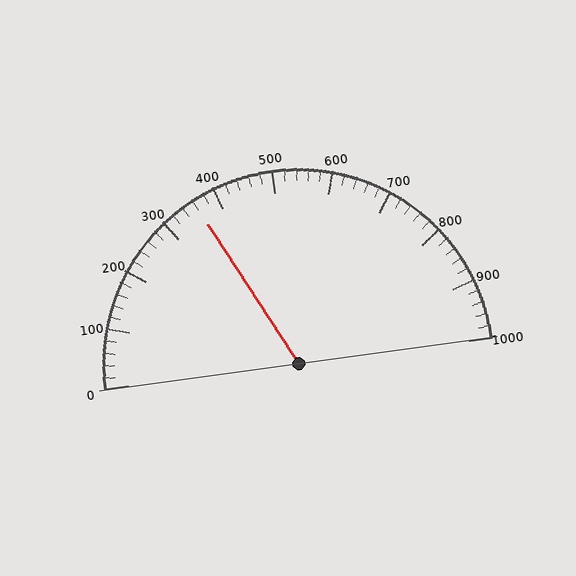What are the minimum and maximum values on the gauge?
The gauge ranges from 0 to 1000.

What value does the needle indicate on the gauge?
The needle indicates approximately 360.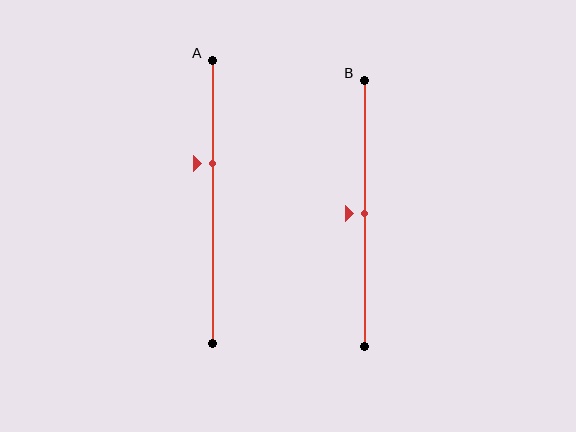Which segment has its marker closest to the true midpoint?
Segment B has its marker closest to the true midpoint.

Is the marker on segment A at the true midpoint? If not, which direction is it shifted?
No, the marker on segment A is shifted upward by about 13% of the segment length.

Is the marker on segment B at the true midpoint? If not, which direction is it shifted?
Yes, the marker on segment B is at the true midpoint.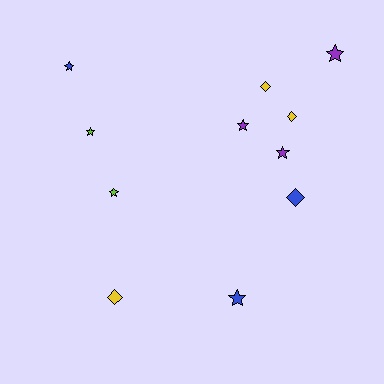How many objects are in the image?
There are 11 objects.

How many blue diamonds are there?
There is 1 blue diamond.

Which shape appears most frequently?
Star, with 7 objects.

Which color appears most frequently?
Yellow, with 3 objects.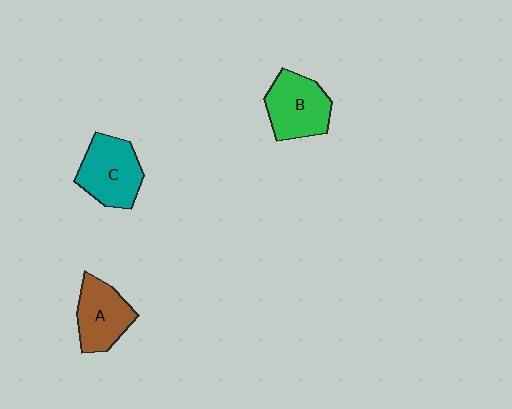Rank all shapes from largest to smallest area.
From largest to smallest: C (teal), B (green), A (brown).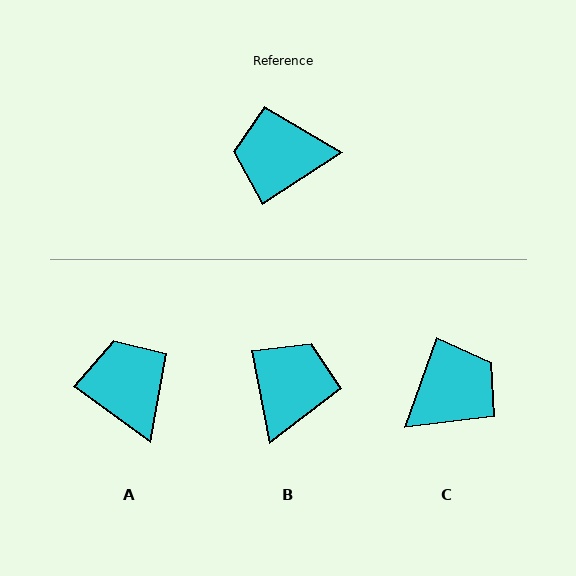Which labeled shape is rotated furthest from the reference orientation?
C, about 142 degrees away.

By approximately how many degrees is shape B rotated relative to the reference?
Approximately 112 degrees clockwise.